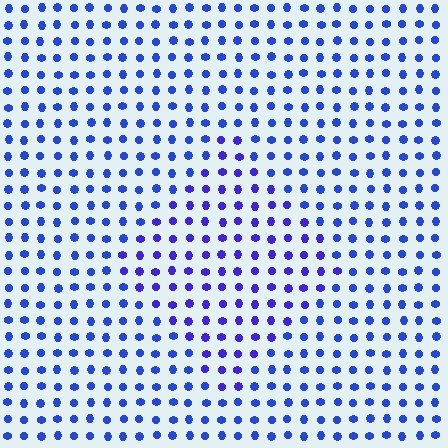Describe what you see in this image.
The image is filled with small blue elements in a uniform arrangement. A diamond-shaped region is visible where the elements are tinted to a slightly different hue, forming a subtle color boundary.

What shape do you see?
I see a diamond.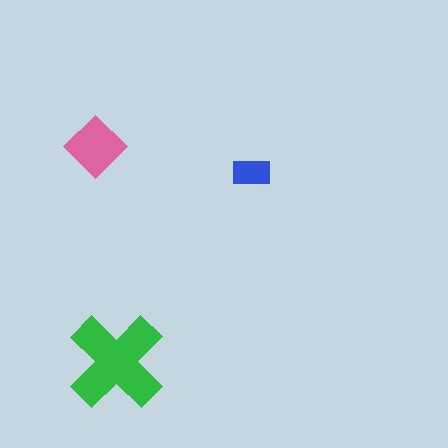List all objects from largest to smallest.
The green cross, the pink diamond, the blue rectangle.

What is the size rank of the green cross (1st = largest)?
1st.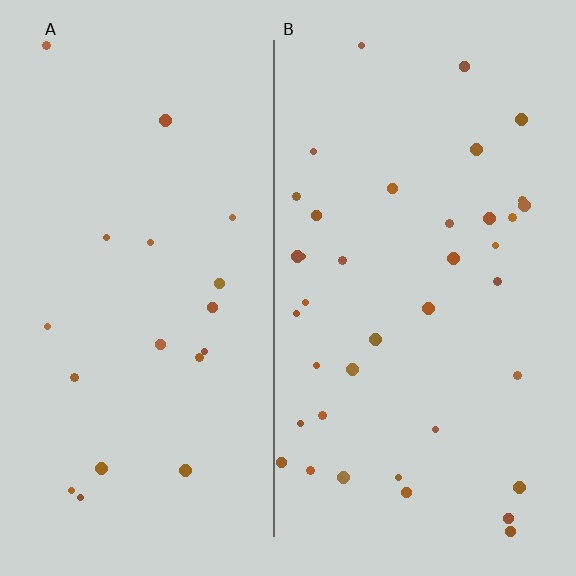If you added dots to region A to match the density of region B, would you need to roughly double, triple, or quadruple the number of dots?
Approximately double.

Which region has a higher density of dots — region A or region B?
B (the right).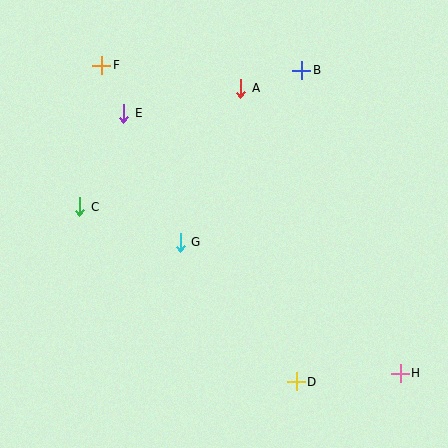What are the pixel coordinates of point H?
Point H is at (400, 373).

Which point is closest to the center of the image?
Point G at (180, 242) is closest to the center.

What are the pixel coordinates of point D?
Point D is at (296, 382).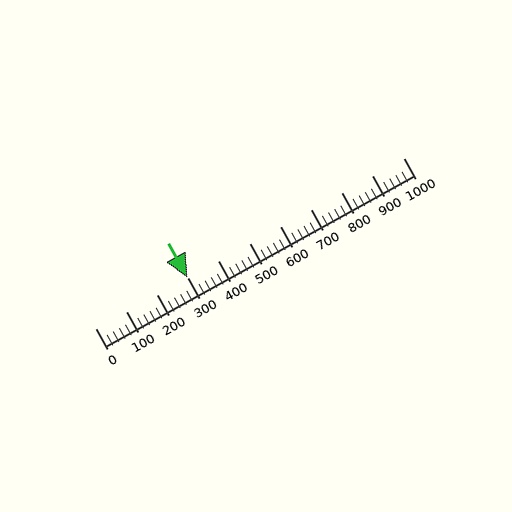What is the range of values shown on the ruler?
The ruler shows values from 0 to 1000.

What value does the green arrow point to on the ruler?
The green arrow points to approximately 299.